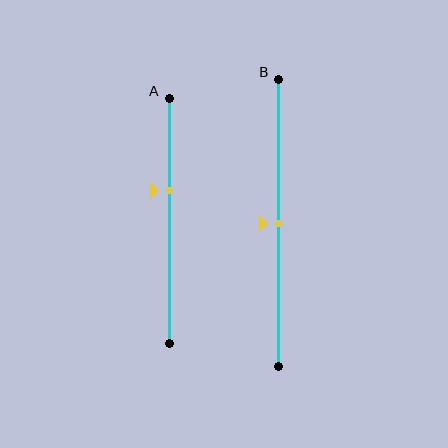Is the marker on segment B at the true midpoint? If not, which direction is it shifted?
Yes, the marker on segment B is at the true midpoint.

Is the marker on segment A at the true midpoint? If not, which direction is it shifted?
No, the marker on segment A is shifted upward by about 12% of the segment length.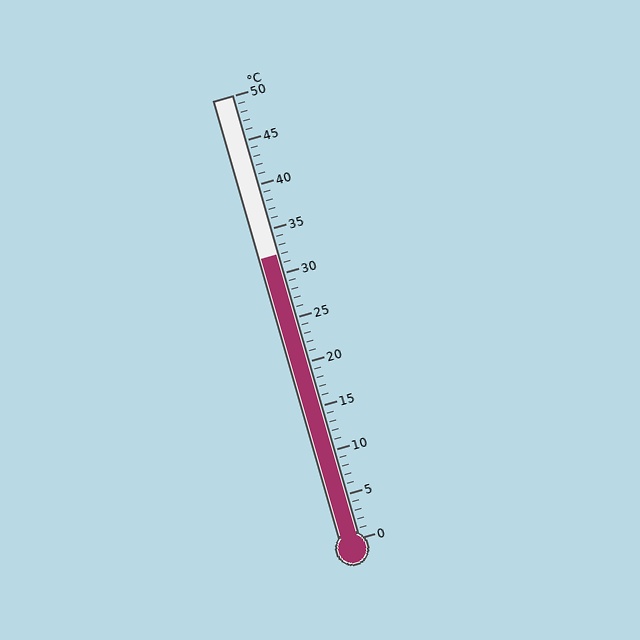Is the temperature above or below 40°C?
The temperature is below 40°C.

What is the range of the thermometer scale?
The thermometer scale ranges from 0°C to 50°C.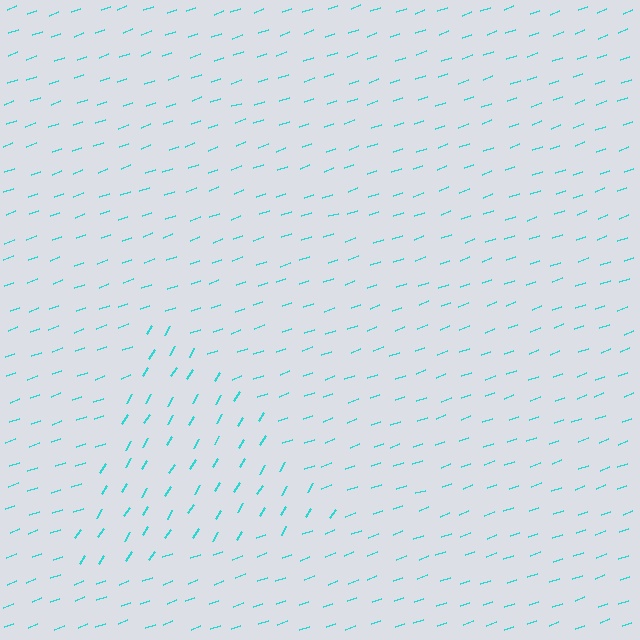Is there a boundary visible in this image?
Yes, there is a texture boundary formed by a change in line orientation.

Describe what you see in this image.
The image is filled with small cyan line segments. A triangle region in the image has lines oriented differently from the surrounding lines, creating a visible texture boundary.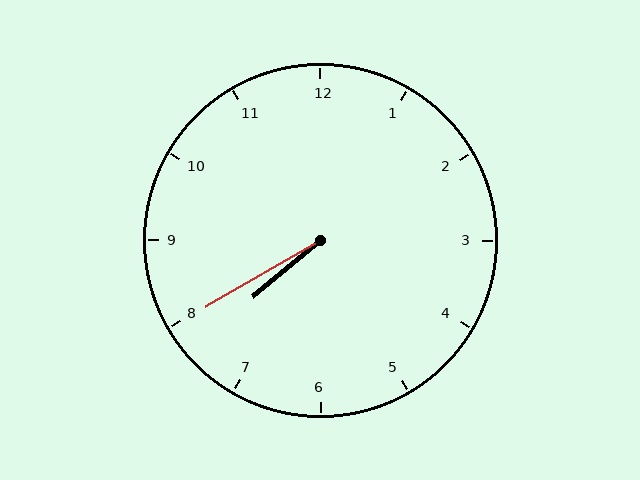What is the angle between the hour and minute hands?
Approximately 10 degrees.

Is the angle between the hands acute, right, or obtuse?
It is acute.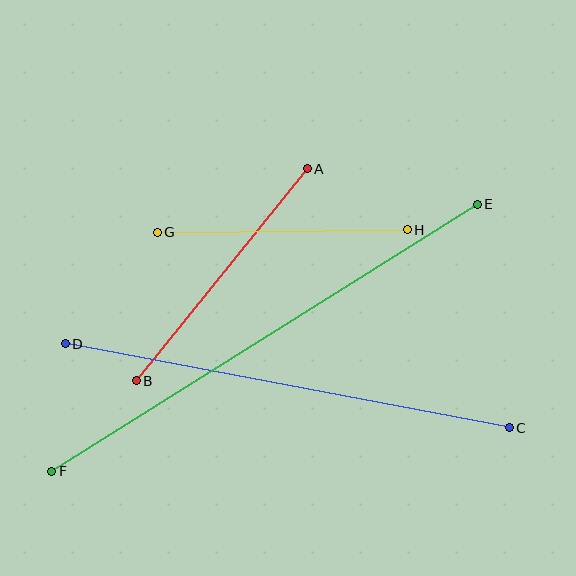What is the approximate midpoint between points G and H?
The midpoint is at approximately (282, 231) pixels.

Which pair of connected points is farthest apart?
Points E and F are farthest apart.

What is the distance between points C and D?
The distance is approximately 452 pixels.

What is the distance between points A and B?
The distance is approximately 272 pixels.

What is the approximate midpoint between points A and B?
The midpoint is at approximately (222, 275) pixels.